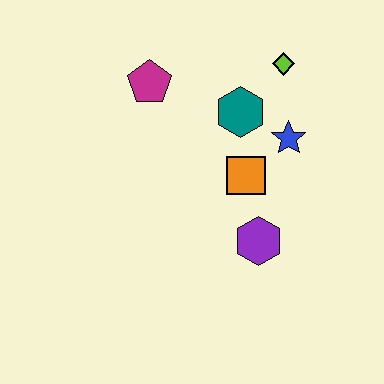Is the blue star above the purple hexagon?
Yes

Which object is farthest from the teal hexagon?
The purple hexagon is farthest from the teal hexagon.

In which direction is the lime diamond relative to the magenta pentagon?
The lime diamond is to the right of the magenta pentagon.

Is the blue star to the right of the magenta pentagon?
Yes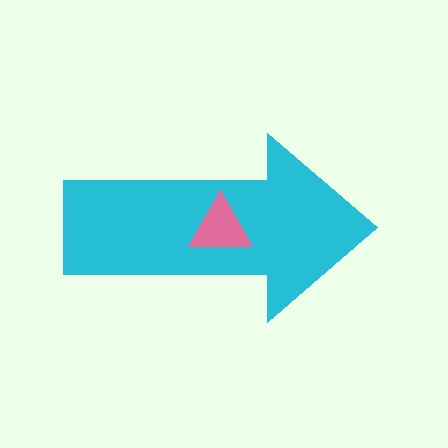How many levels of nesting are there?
2.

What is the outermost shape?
The cyan arrow.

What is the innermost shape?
The pink triangle.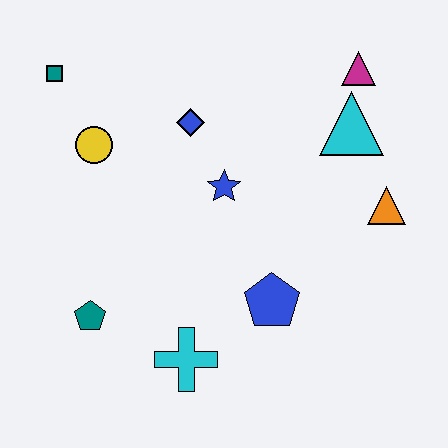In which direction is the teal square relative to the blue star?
The teal square is to the left of the blue star.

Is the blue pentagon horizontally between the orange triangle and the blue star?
Yes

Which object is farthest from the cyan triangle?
The teal pentagon is farthest from the cyan triangle.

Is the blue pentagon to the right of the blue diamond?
Yes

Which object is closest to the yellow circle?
The teal square is closest to the yellow circle.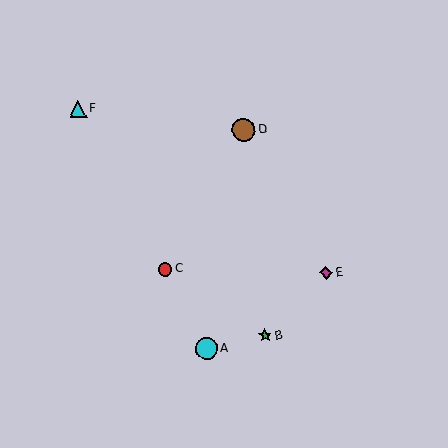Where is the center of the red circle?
The center of the red circle is at (165, 269).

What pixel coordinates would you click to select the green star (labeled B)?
Click at (265, 336) to select the green star B.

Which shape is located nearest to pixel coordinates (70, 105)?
The cyan triangle (labeled F) at (78, 109) is nearest to that location.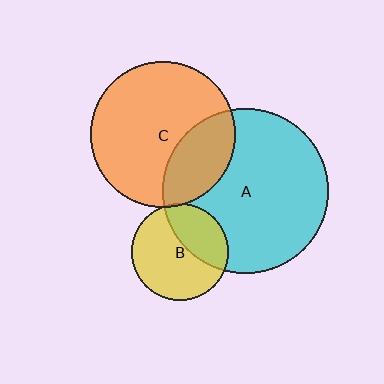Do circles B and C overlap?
Yes.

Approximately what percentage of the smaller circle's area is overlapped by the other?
Approximately 5%.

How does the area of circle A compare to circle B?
Approximately 2.9 times.